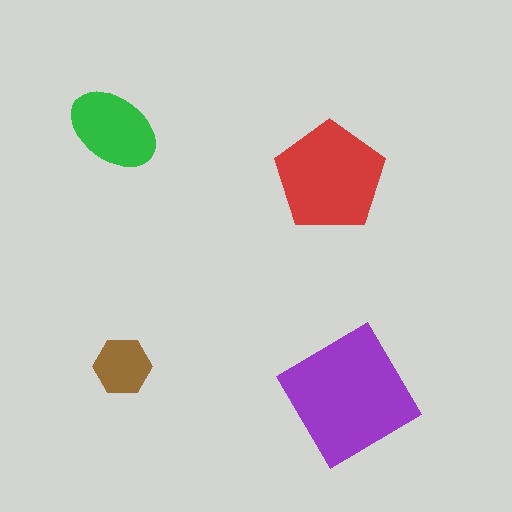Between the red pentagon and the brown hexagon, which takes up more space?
The red pentagon.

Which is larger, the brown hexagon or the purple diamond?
The purple diamond.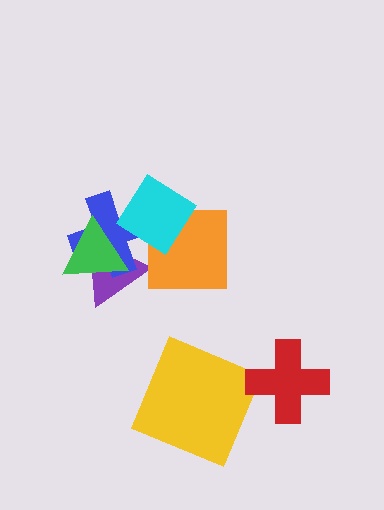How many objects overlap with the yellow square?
0 objects overlap with the yellow square.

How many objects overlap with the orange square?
1 object overlaps with the orange square.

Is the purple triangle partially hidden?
Yes, it is partially covered by another shape.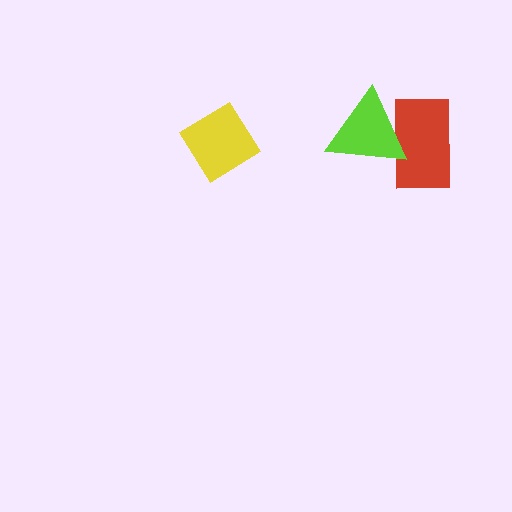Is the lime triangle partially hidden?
No, no other shape covers it.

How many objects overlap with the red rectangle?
1 object overlaps with the red rectangle.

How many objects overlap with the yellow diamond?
0 objects overlap with the yellow diamond.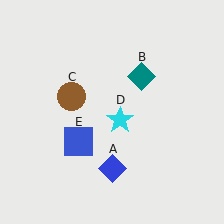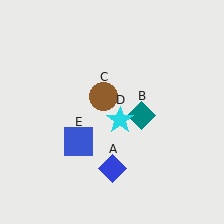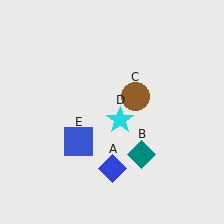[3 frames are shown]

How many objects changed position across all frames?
2 objects changed position: teal diamond (object B), brown circle (object C).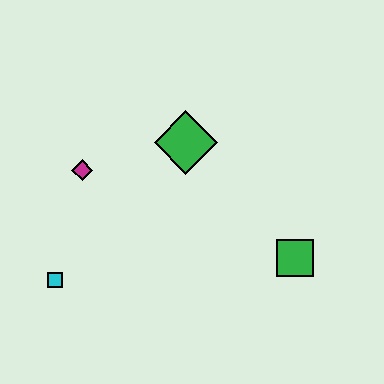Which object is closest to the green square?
The green diamond is closest to the green square.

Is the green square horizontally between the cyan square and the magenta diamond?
No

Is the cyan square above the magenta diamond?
No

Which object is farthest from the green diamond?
The cyan square is farthest from the green diamond.